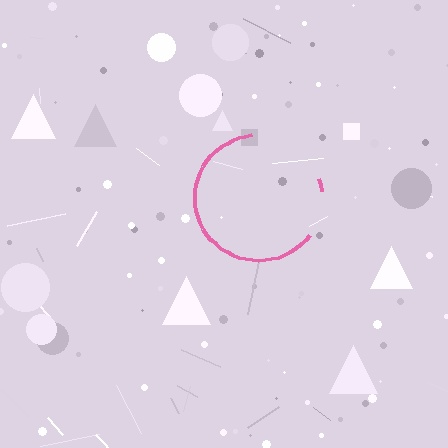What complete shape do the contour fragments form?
The contour fragments form a circle.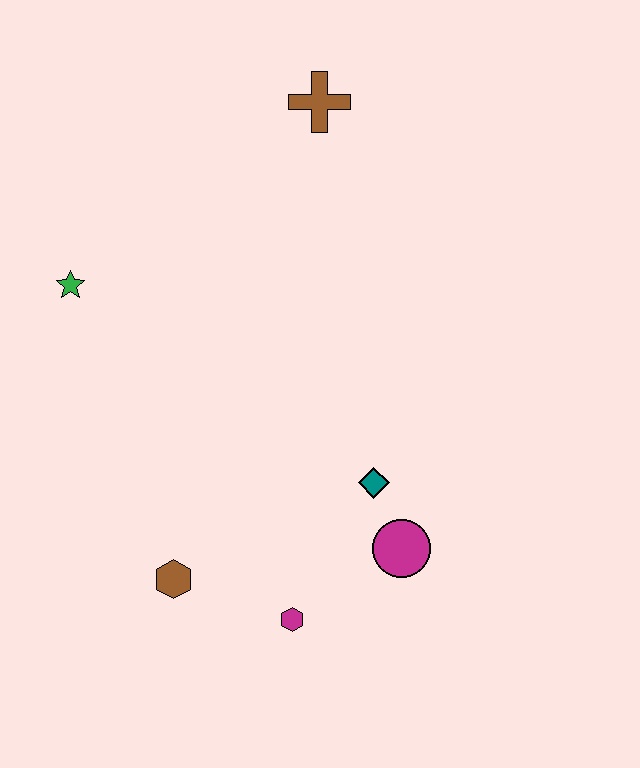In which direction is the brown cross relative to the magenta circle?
The brown cross is above the magenta circle.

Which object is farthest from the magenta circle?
The brown cross is farthest from the magenta circle.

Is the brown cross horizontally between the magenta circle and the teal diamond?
No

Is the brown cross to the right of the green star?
Yes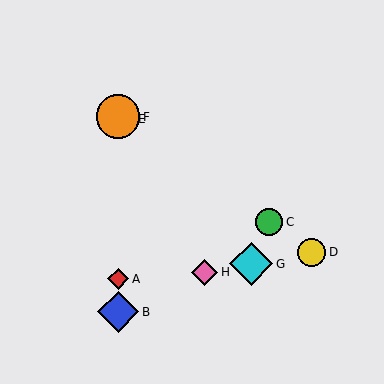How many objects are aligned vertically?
4 objects (A, B, E, F) are aligned vertically.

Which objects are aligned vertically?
Objects A, B, E, F are aligned vertically.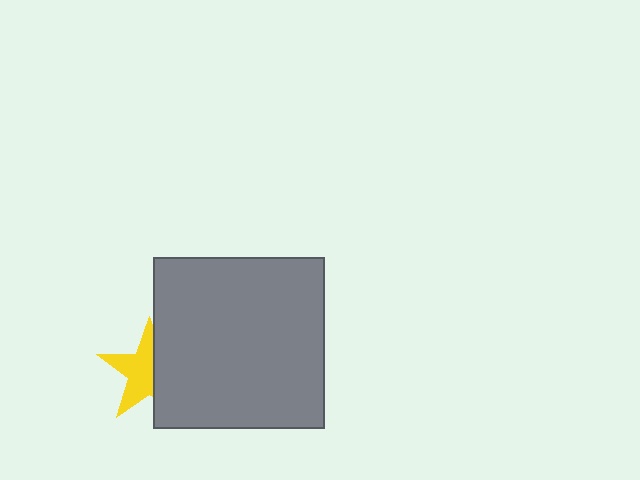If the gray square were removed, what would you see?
You would see the complete yellow star.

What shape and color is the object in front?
The object in front is a gray square.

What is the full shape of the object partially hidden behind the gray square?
The partially hidden object is a yellow star.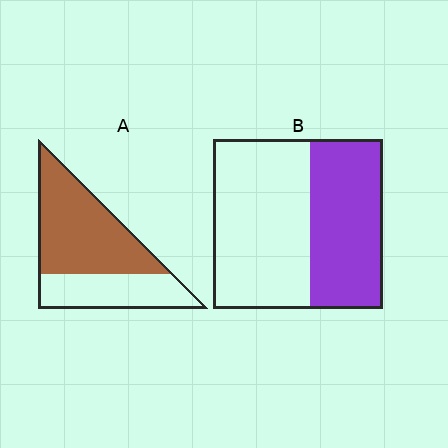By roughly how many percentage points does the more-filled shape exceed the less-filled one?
By roughly 20 percentage points (A over B).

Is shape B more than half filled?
No.